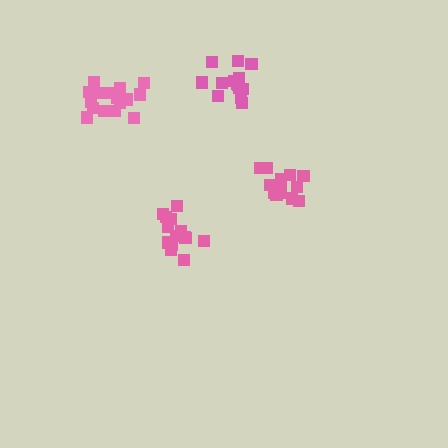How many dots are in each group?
Group 1: 14 dots, Group 2: 15 dots, Group 3: 16 dots, Group 4: 14 dots (59 total).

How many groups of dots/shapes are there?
There are 4 groups.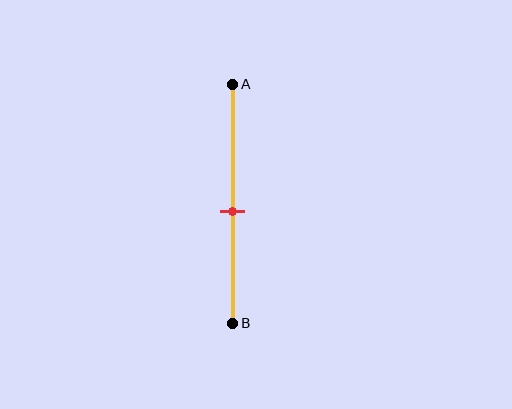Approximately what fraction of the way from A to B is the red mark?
The red mark is approximately 55% of the way from A to B.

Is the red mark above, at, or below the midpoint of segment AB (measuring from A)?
The red mark is below the midpoint of segment AB.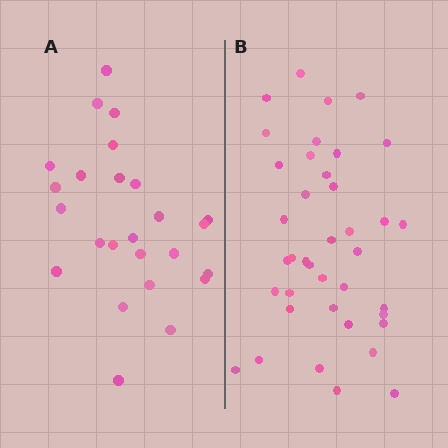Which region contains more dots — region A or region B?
Region B (the right region) has more dots.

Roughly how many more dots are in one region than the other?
Region B has approximately 15 more dots than region A.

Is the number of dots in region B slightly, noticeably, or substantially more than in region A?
Region B has substantially more. The ratio is roughly 1.6 to 1.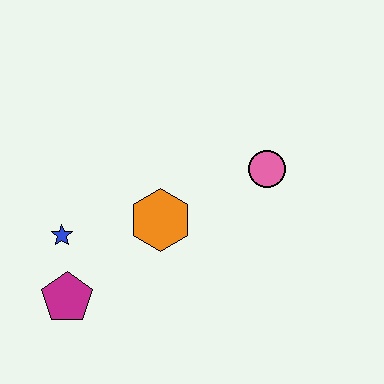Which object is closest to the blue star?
The magenta pentagon is closest to the blue star.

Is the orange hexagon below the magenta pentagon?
No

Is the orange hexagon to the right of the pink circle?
No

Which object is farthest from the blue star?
The pink circle is farthest from the blue star.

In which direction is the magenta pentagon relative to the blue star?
The magenta pentagon is below the blue star.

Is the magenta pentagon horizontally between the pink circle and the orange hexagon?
No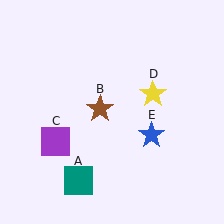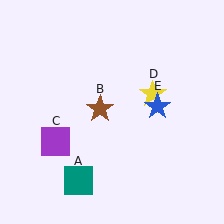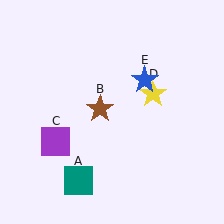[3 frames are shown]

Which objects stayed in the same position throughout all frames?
Teal square (object A) and brown star (object B) and purple square (object C) and yellow star (object D) remained stationary.